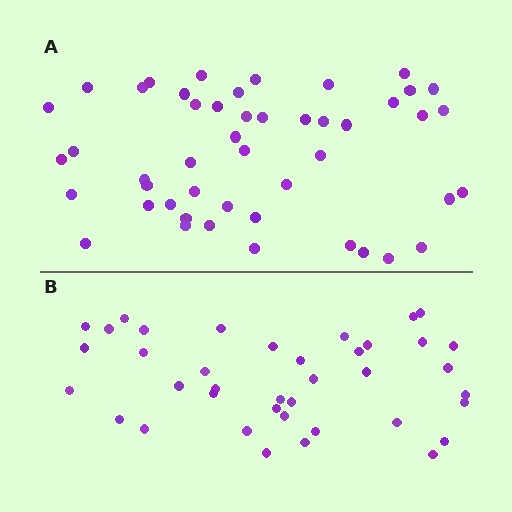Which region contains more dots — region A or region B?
Region A (the top region) has more dots.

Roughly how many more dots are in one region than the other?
Region A has roughly 8 or so more dots than region B.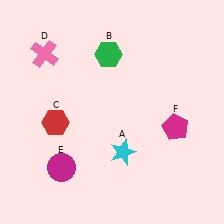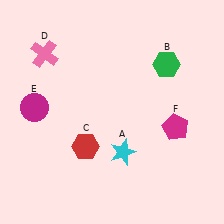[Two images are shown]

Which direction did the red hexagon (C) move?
The red hexagon (C) moved right.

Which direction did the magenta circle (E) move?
The magenta circle (E) moved up.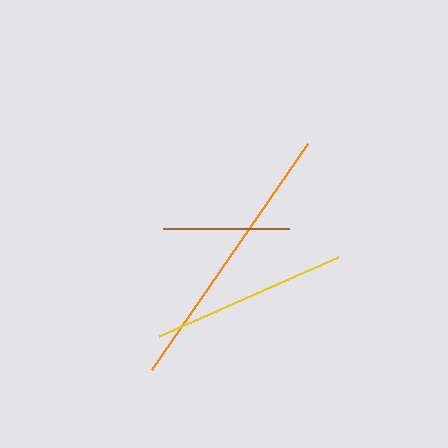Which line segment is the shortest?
The brown line is the shortest at approximately 126 pixels.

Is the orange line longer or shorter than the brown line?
The orange line is longer than the brown line.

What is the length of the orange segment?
The orange segment is approximately 274 pixels long.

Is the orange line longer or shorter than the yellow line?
The orange line is longer than the yellow line.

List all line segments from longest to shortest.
From longest to shortest: orange, yellow, brown.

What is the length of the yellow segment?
The yellow segment is approximately 195 pixels long.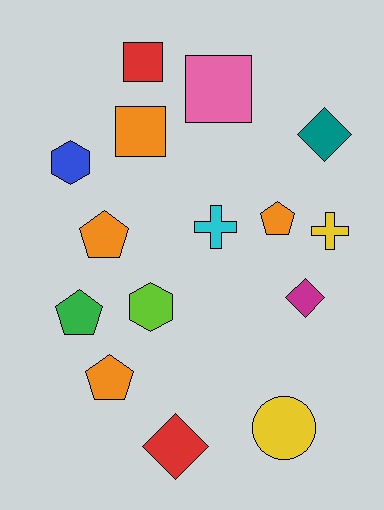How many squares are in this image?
There are 3 squares.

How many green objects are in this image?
There is 1 green object.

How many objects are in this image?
There are 15 objects.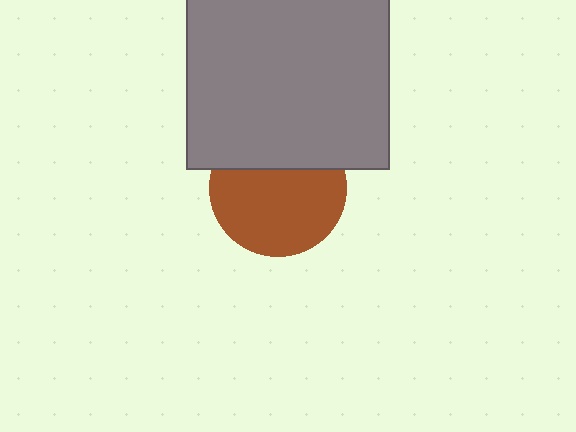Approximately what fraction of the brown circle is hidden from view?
Roughly 33% of the brown circle is hidden behind the gray square.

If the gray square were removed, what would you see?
You would see the complete brown circle.